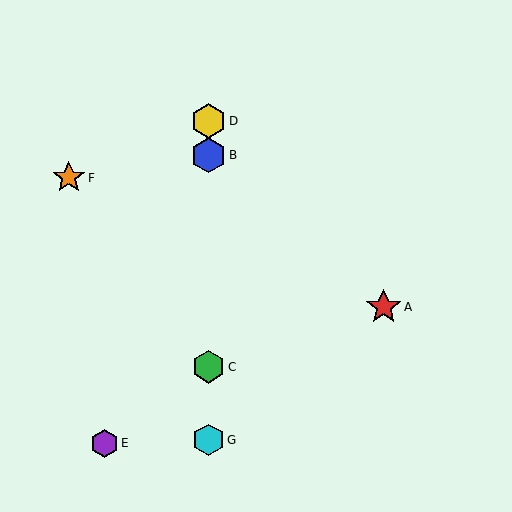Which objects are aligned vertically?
Objects B, C, D, G are aligned vertically.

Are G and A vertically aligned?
No, G is at x≈209 and A is at x≈384.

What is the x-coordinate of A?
Object A is at x≈384.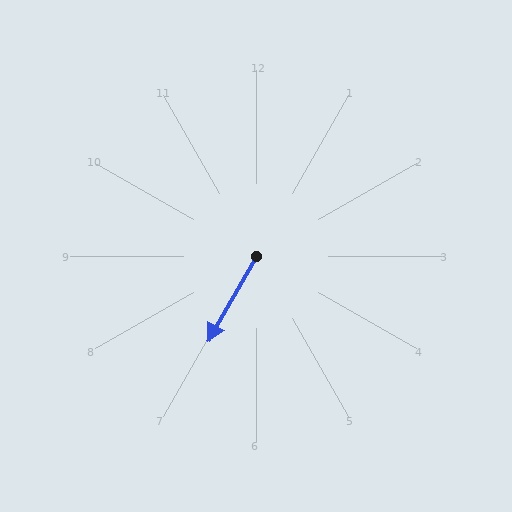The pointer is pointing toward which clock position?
Roughly 7 o'clock.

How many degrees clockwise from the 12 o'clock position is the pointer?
Approximately 210 degrees.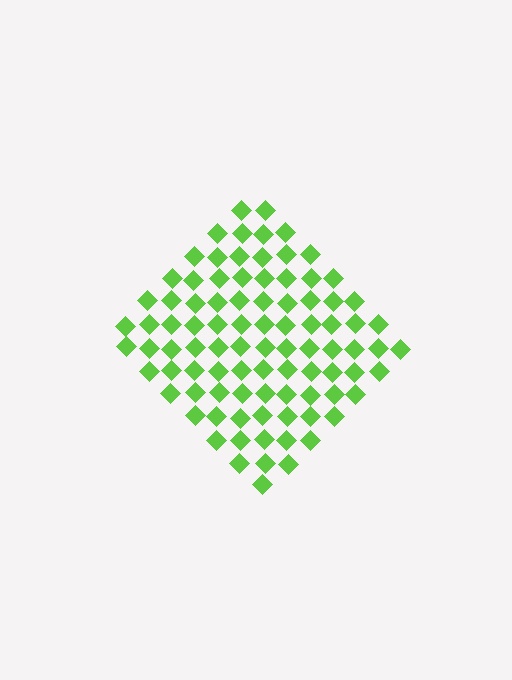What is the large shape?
The large shape is a diamond.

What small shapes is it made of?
It is made of small diamonds.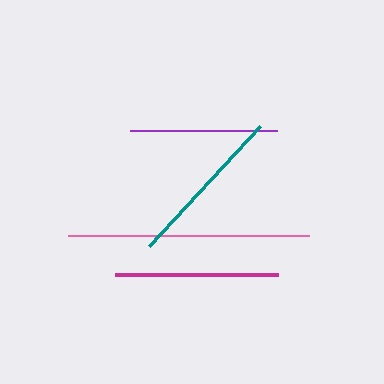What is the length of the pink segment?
The pink segment is approximately 241 pixels long.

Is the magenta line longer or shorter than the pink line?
The pink line is longer than the magenta line.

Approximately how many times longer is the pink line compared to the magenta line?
The pink line is approximately 1.5 times the length of the magenta line.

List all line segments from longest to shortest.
From longest to shortest: pink, teal, magenta, purple.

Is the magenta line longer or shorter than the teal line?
The teal line is longer than the magenta line.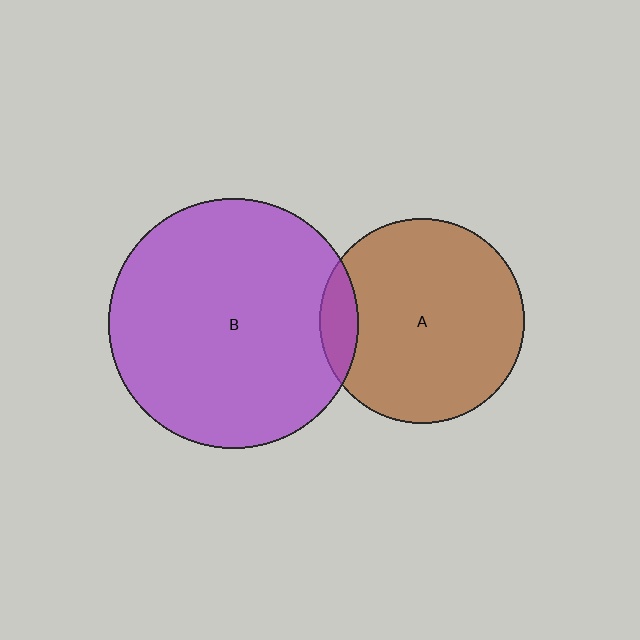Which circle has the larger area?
Circle B (purple).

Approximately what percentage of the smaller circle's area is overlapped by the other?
Approximately 10%.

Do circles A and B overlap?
Yes.